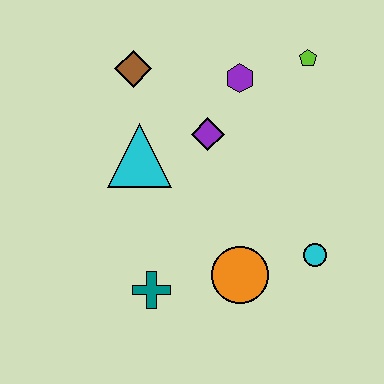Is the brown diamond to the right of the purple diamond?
No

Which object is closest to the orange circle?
The cyan circle is closest to the orange circle.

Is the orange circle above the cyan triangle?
No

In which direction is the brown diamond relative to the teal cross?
The brown diamond is above the teal cross.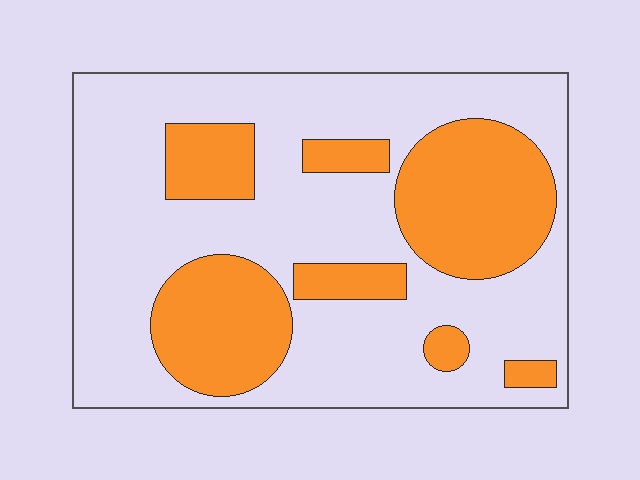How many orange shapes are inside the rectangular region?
7.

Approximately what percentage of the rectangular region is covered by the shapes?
Approximately 30%.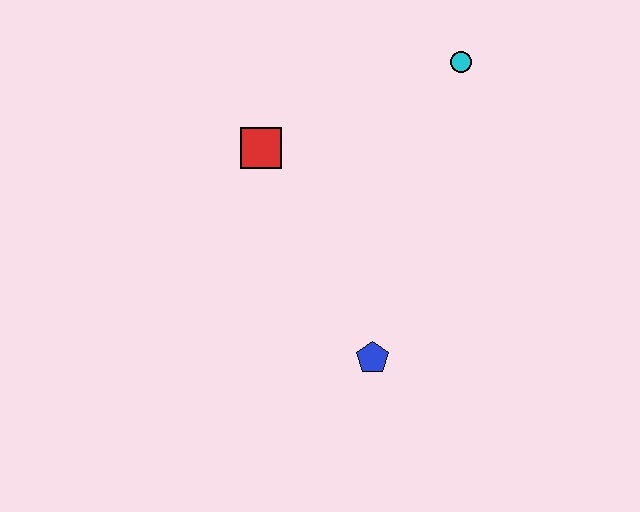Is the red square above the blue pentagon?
Yes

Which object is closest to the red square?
The cyan circle is closest to the red square.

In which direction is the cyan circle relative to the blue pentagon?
The cyan circle is above the blue pentagon.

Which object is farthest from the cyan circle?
The blue pentagon is farthest from the cyan circle.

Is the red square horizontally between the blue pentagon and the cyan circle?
No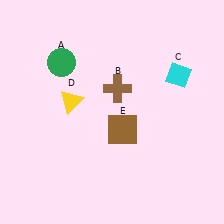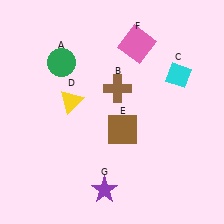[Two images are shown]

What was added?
A pink square (F), a purple star (G) were added in Image 2.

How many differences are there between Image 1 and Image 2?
There are 2 differences between the two images.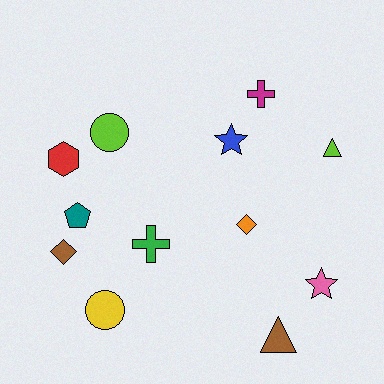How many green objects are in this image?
There is 1 green object.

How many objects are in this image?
There are 12 objects.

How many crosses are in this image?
There are 2 crosses.